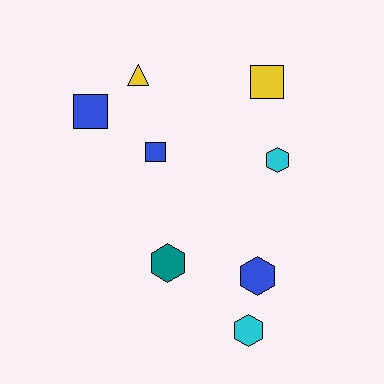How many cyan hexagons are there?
There are 2 cyan hexagons.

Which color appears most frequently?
Blue, with 3 objects.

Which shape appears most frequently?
Hexagon, with 4 objects.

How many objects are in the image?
There are 8 objects.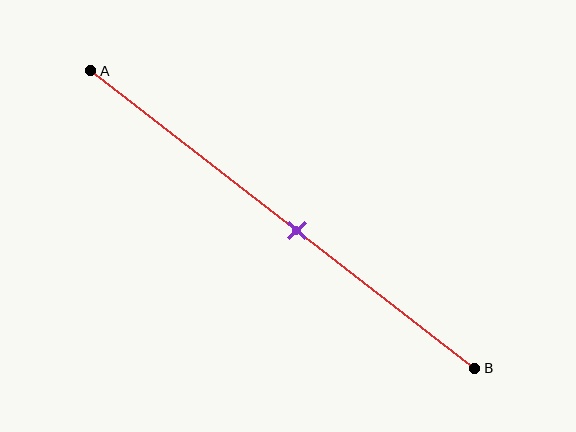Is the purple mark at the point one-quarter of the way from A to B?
No, the mark is at about 55% from A, not at the 25% one-quarter point.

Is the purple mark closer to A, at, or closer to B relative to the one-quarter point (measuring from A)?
The purple mark is closer to point B than the one-quarter point of segment AB.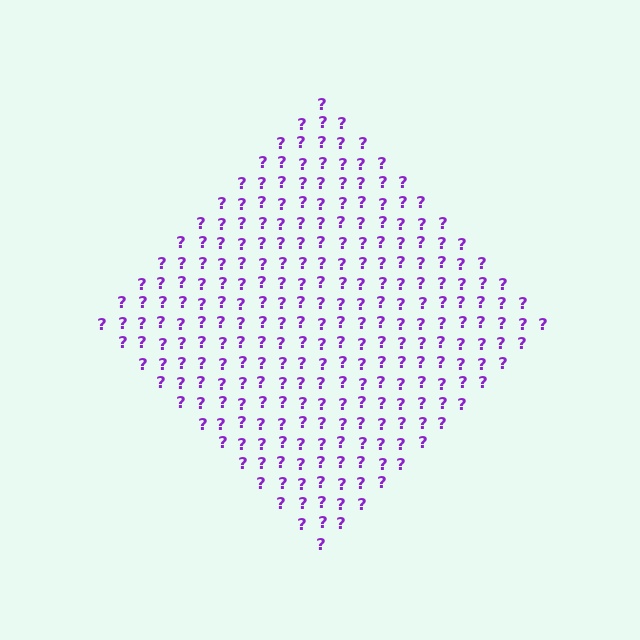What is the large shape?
The large shape is a diamond.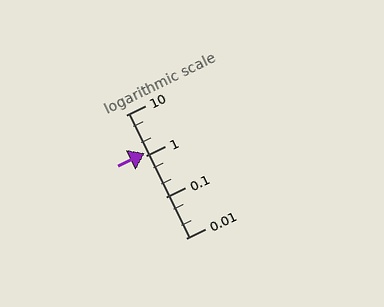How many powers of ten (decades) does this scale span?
The scale spans 3 decades, from 0.01 to 10.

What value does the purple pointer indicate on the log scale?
The pointer indicates approximately 1.2.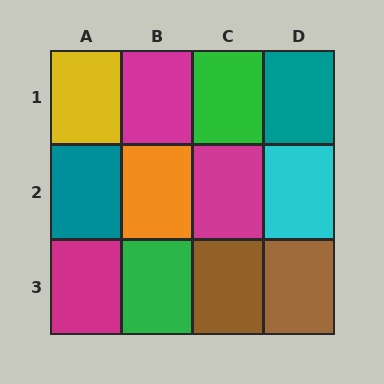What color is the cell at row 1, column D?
Teal.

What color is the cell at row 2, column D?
Cyan.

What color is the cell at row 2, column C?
Magenta.